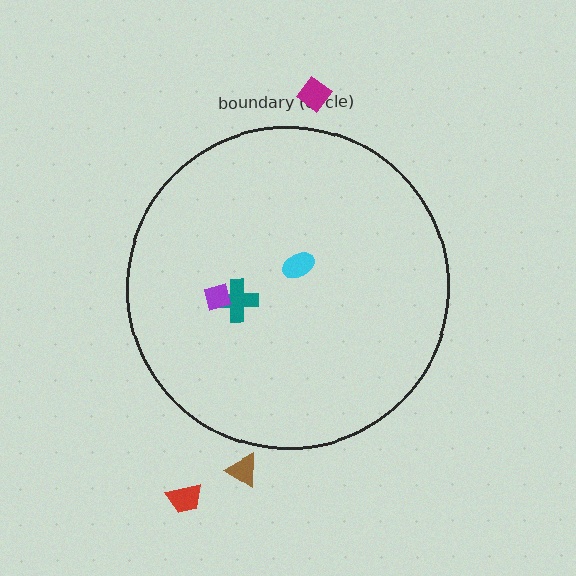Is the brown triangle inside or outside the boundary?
Outside.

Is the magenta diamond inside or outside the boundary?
Outside.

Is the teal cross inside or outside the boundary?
Inside.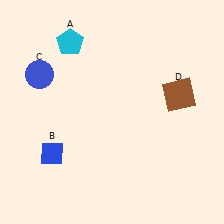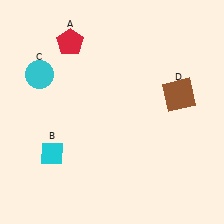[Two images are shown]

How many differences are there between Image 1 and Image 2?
There are 3 differences between the two images.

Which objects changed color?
A changed from cyan to red. B changed from blue to cyan. C changed from blue to cyan.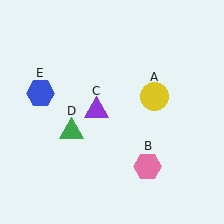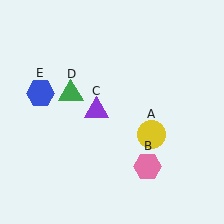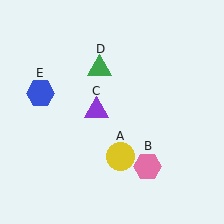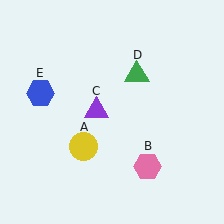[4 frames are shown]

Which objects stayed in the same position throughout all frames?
Pink hexagon (object B) and purple triangle (object C) and blue hexagon (object E) remained stationary.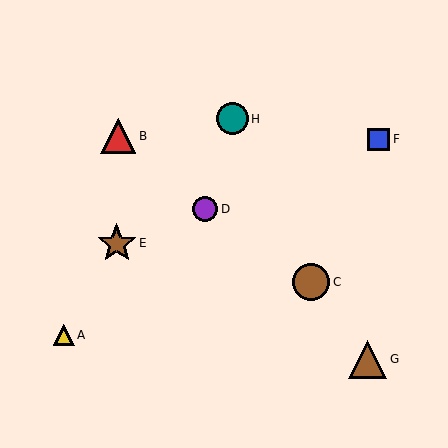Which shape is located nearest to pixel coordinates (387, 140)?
The blue square (labeled F) at (378, 139) is nearest to that location.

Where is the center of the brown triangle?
The center of the brown triangle is at (368, 359).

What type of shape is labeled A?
Shape A is a yellow triangle.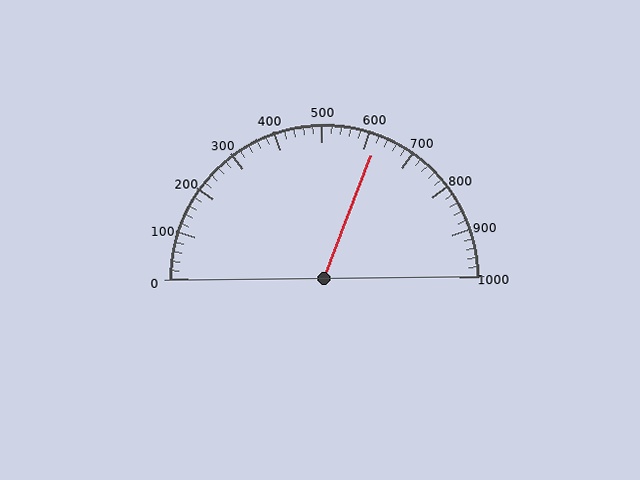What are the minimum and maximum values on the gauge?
The gauge ranges from 0 to 1000.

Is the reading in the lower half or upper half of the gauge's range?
The reading is in the upper half of the range (0 to 1000).